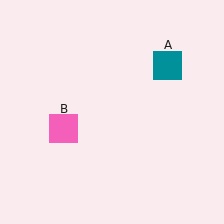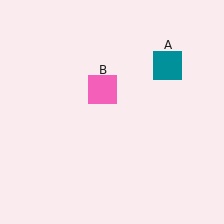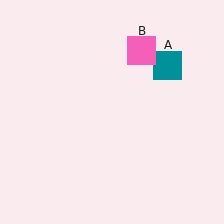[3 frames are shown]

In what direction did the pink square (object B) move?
The pink square (object B) moved up and to the right.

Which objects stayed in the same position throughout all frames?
Teal square (object A) remained stationary.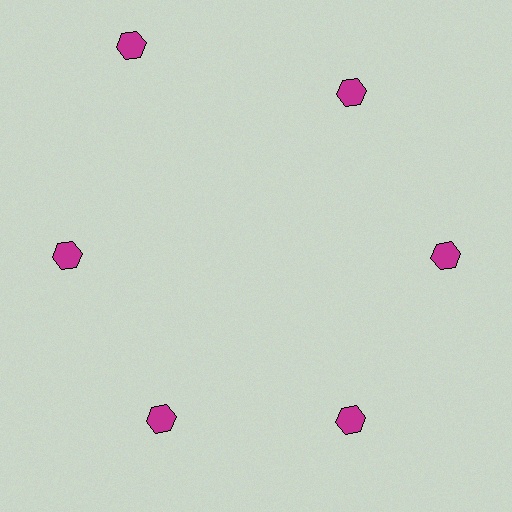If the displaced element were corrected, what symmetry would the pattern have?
It would have 6-fold rotational symmetry — the pattern would map onto itself every 60 degrees.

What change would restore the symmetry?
The symmetry would be restored by moving it inward, back onto the ring so that all 6 hexagons sit at equal angles and equal distance from the center.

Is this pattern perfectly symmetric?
No. The 6 magenta hexagons are arranged in a ring, but one element near the 11 o'clock position is pushed outward from the center, breaking the 6-fold rotational symmetry.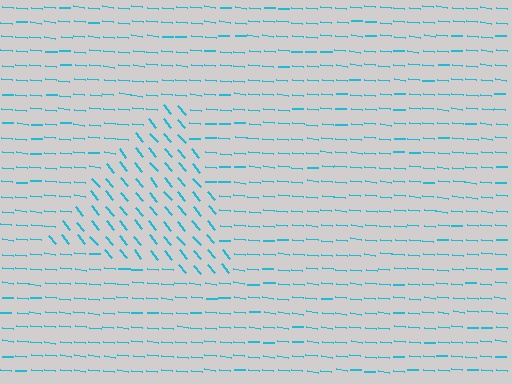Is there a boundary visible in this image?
Yes, there is a texture boundary formed by a change in line orientation.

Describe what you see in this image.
The image is filled with small cyan line segments. A triangle region in the image has lines oriented differently from the surrounding lines, creating a visible texture boundary.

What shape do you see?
I see a triangle.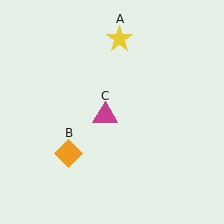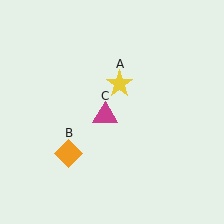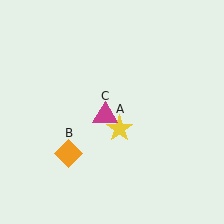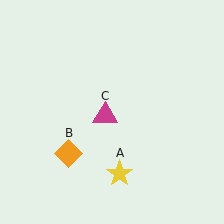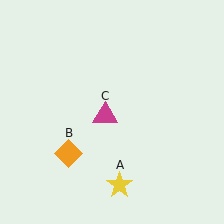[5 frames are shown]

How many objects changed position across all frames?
1 object changed position: yellow star (object A).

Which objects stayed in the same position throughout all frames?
Orange diamond (object B) and magenta triangle (object C) remained stationary.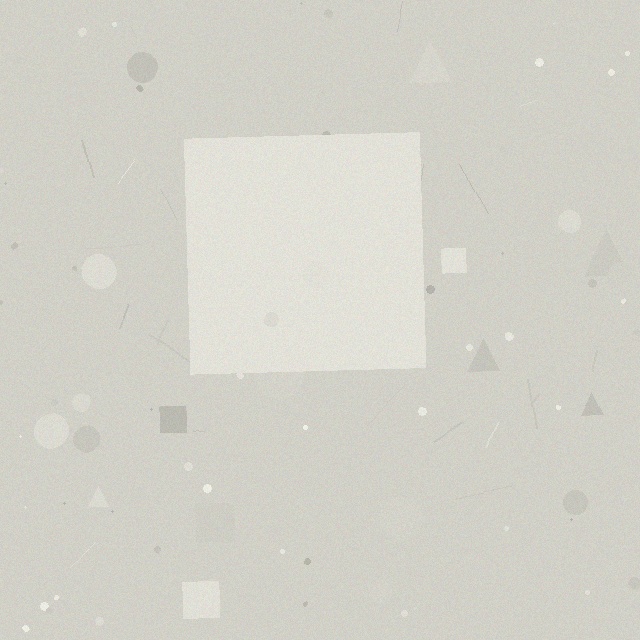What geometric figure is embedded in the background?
A square is embedded in the background.